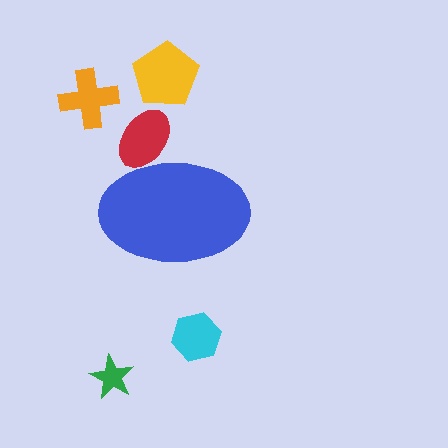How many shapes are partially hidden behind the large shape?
1 shape is partially hidden.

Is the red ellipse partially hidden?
Yes, the red ellipse is partially hidden behind the blue ellipse.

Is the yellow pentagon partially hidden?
No, the yellow pentagon is fully visible.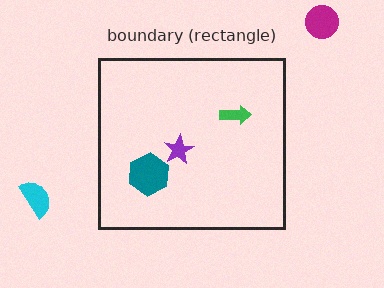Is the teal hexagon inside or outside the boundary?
Inside.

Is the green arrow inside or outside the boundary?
Inside.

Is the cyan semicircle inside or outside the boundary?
Outside.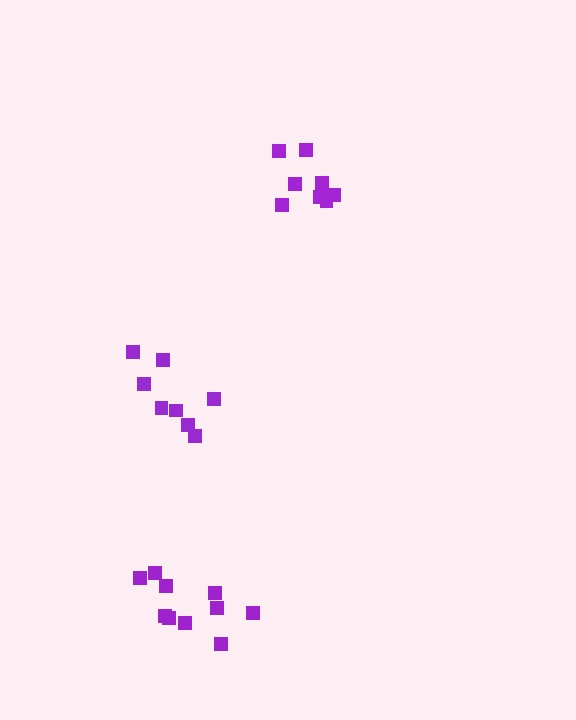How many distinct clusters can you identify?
There are 3 distinct clusters.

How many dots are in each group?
Group 1: 8 dots, Group 2: 10 dots, Group 3: 8 dots (26 total).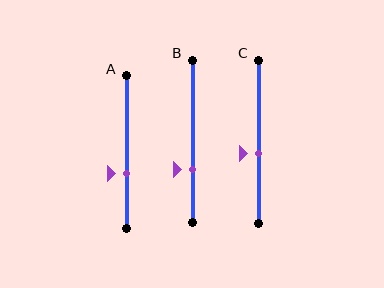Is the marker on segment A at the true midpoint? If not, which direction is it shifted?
No, the marker on segment A is shifted downward by about 14% of the segment length.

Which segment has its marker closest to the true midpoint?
Segment C has its marker closest to the true midpoint.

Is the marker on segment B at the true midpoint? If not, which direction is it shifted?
No, the marker on segment B is shifted downward by about 17% of the segment length.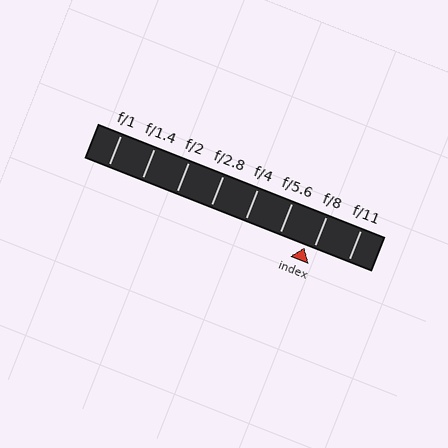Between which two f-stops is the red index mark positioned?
The index mark is between f/5.6 and f/8.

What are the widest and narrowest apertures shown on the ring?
The widest aperture shown is f/1 and the narrowest is f/11.